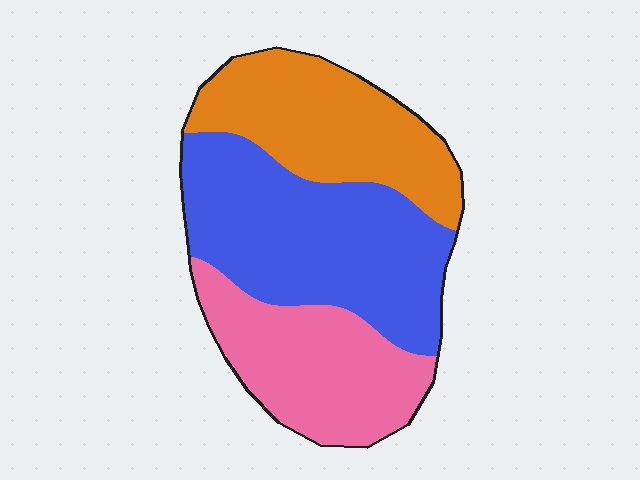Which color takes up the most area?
Blue, at roughly 40%.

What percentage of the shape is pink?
Pink takes up about one quarter (1/4) of the shape.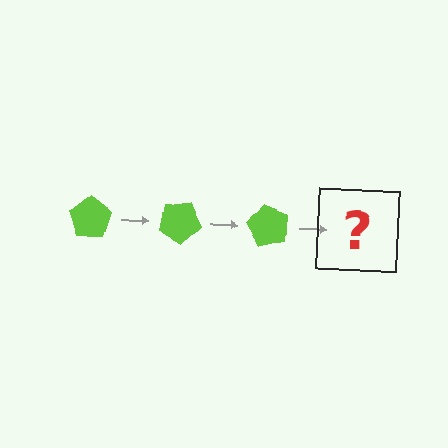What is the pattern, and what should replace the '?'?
The pattern is that the pentagon rotates 30 degrees each step. The '?' should be a lime pentagon rotated 90 degrees.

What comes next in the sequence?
The next element should be a lime pentagon rotated 90 degrees.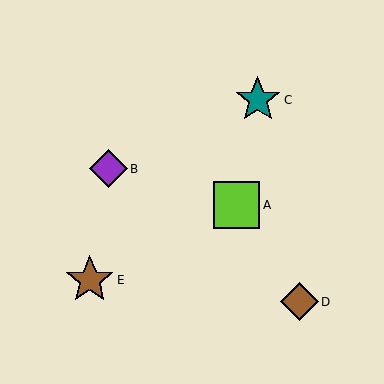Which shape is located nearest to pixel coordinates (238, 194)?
The lime square (labeled A) at (237, 205) is nearest to that location.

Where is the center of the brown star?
The center of the brown star is at (90, 280).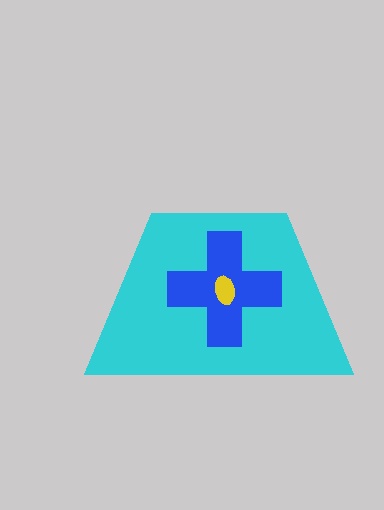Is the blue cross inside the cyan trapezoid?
Yes.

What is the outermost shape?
The cyan trapezoid.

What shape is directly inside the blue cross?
The yellow ellipse.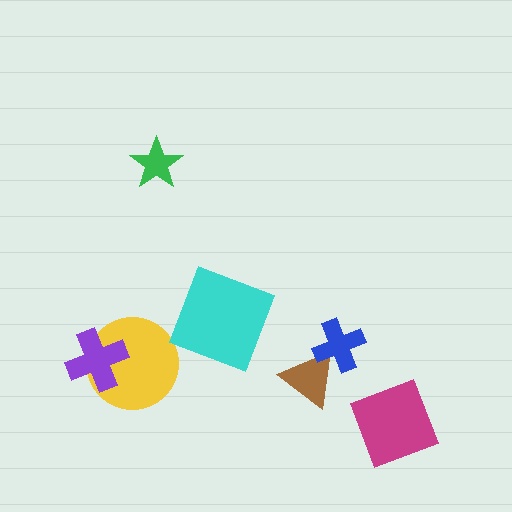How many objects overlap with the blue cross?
1 object overlaps with the blue cross.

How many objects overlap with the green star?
0 objects overlap with the green star.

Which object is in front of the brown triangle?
The blue cross is in front of the brown triangle.